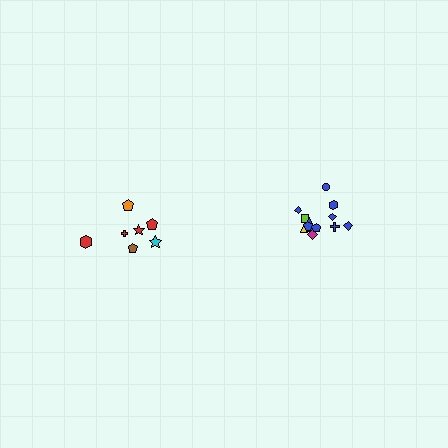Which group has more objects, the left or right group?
The right group.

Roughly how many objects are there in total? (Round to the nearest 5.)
Roughly 20 objects in total.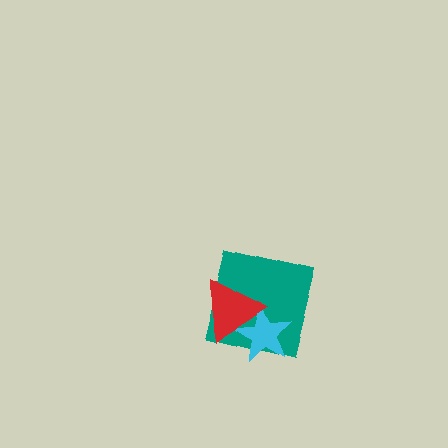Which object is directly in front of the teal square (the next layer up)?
The cyan star is directly in front of the teal square.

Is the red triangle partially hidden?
No, no other shape covers it.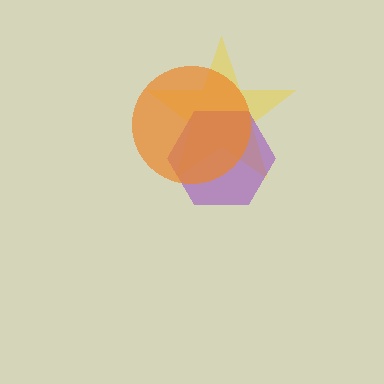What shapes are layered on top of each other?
The layered shapes are: a yellow star, a purple hexagon, an orange circle.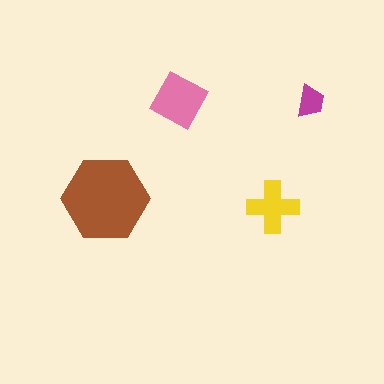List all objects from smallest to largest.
The magenta trapezoid, the yellow cross, the pink square, the brown hexagon.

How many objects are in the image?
There are 4 objects in the image.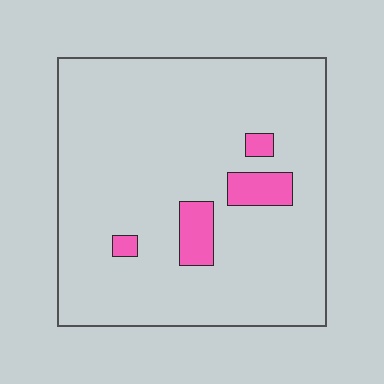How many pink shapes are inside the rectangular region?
4.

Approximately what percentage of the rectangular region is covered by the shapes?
Approximately 10%.